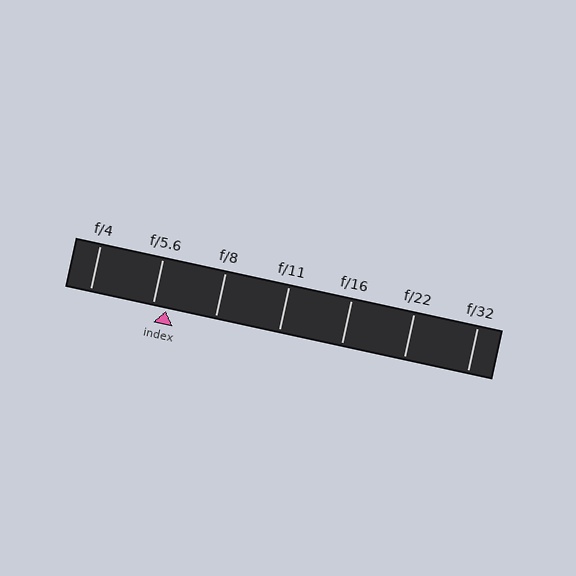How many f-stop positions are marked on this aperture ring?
There are 7 f-stop positions marked.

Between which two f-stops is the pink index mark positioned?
The index mark is between f/5.6 and f/8.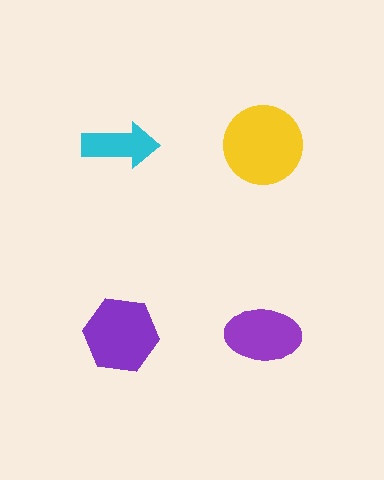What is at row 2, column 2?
A purple ellipse.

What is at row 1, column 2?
A yellow circle.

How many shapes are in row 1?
2 shapes.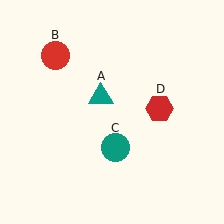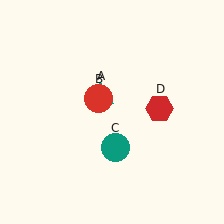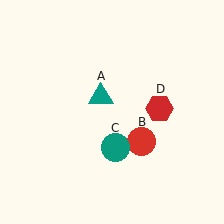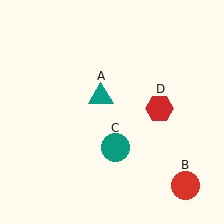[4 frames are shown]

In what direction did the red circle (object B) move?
The red circle (object B) moved down and to the right.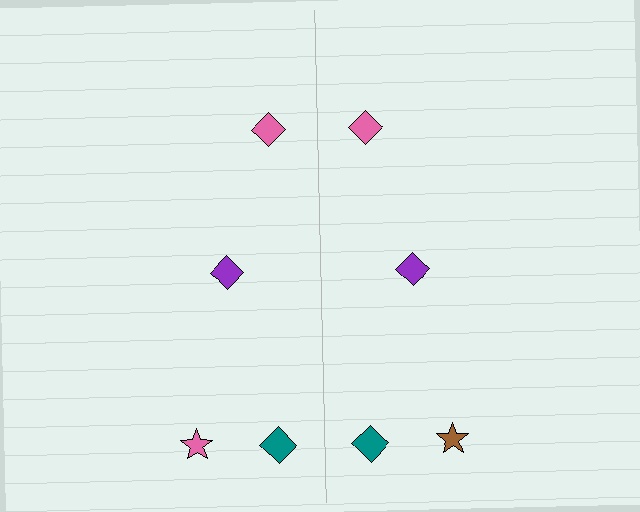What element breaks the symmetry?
The brown star on the right side breaks the symmetry — its mirror counterpart is pink.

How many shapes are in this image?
There are 8 shapes in this image.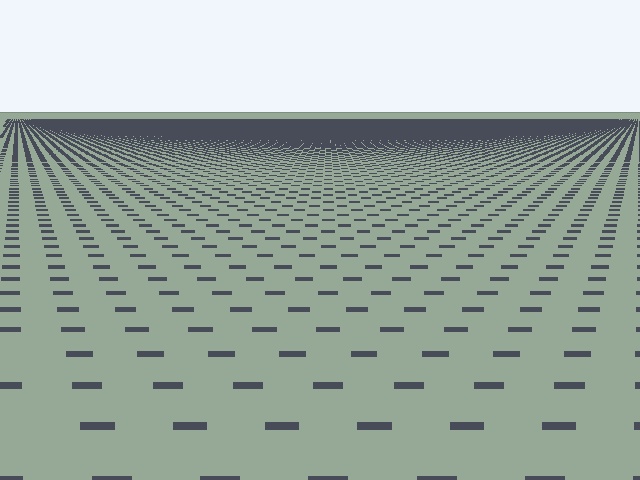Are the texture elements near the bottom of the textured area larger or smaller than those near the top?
Larger. Near the bottom, elements are closer to the viewer and appear at a bigger on-screen size.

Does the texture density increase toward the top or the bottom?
Density increases toward the top.